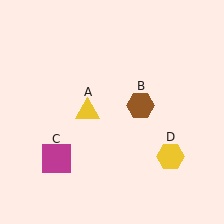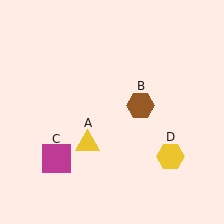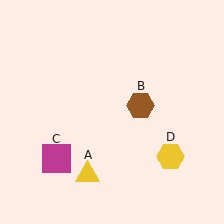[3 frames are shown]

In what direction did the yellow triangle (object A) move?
The yellow triangle (object A) moved down.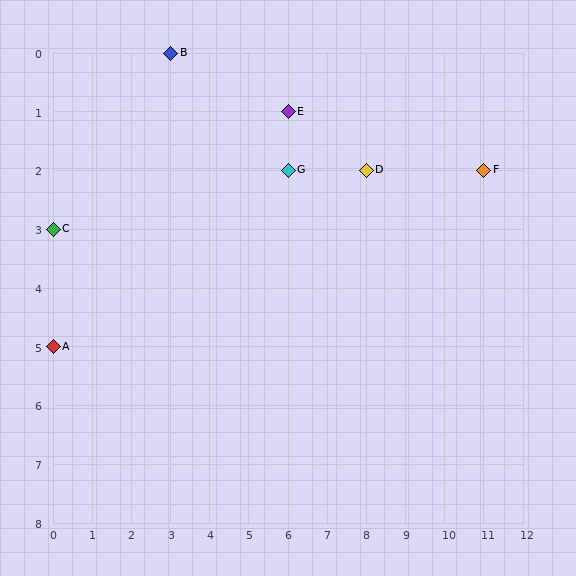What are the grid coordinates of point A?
Point A is at grid coordinates (0, 5).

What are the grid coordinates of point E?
Point E is at grid coordinates (6, 1).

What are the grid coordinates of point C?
Point C is at grid coordinates (0, 3).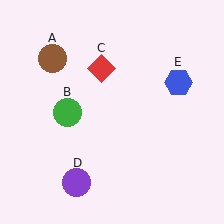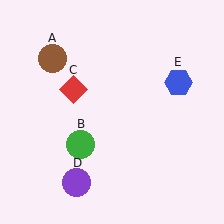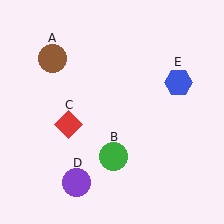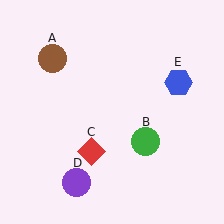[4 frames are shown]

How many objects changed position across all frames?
2 objects changed position: green circle (object B), red diamond (object C).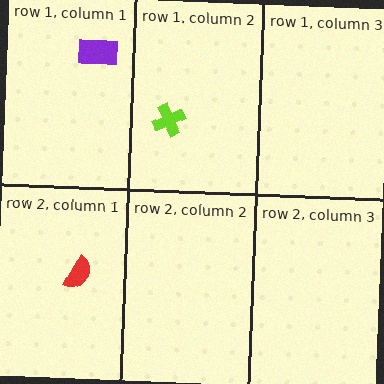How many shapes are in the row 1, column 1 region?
1.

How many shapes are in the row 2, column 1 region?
1.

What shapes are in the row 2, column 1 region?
The red semicircle.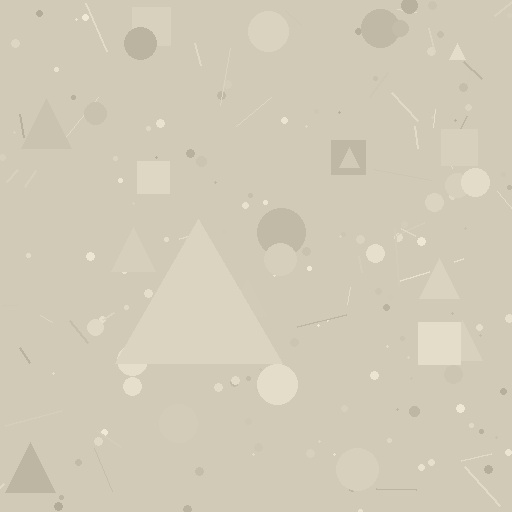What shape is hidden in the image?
A triangle is hidden in the image.